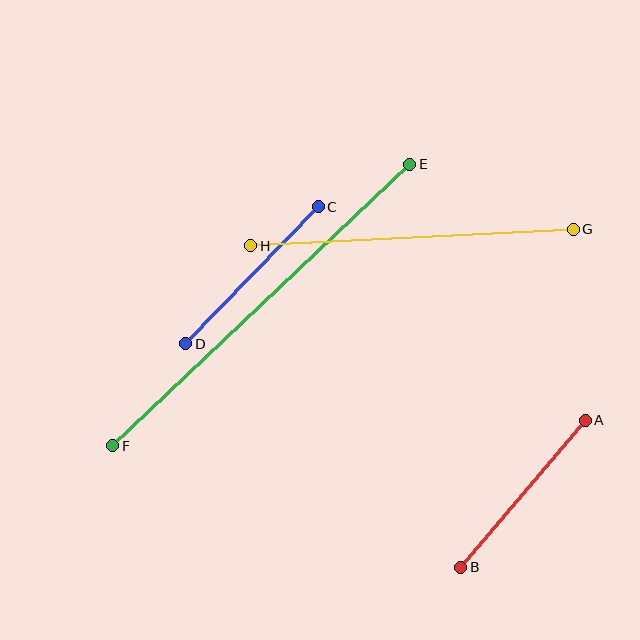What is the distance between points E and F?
The distance is approximately 409 pixels.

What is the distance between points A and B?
The distance is approximately 192 pixels.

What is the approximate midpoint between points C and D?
The midpoint is at approximately (252, 275) pixels.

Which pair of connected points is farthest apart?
Points E and F are farthest apart.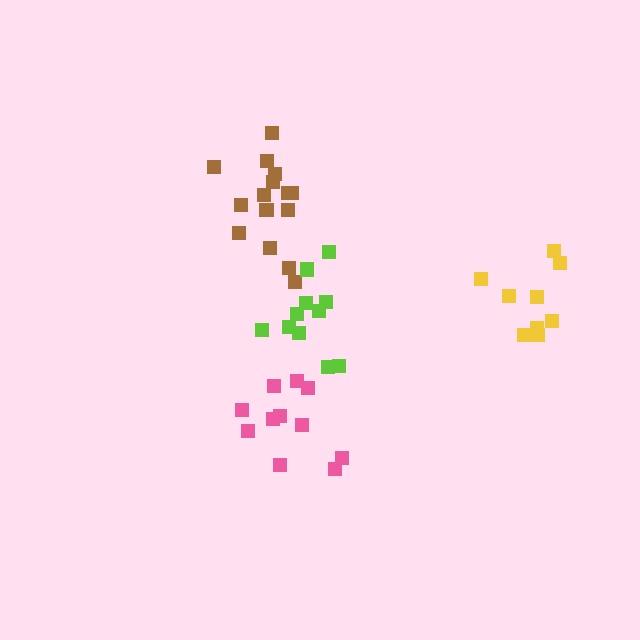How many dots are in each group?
Group 1: 9 dots, Group 2: 11 dots, Group 3: 15 dots, Group 4: 11 dots (46 total).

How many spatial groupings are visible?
There are 4 spatial groupings.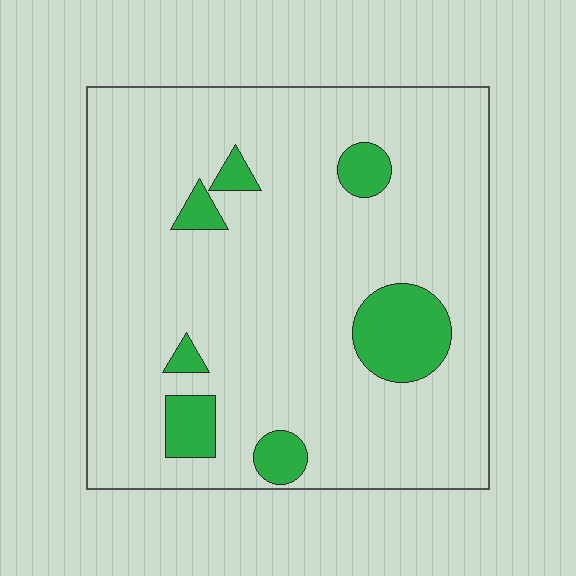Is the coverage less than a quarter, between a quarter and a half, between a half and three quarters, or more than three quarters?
Less than a quarter.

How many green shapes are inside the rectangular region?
7.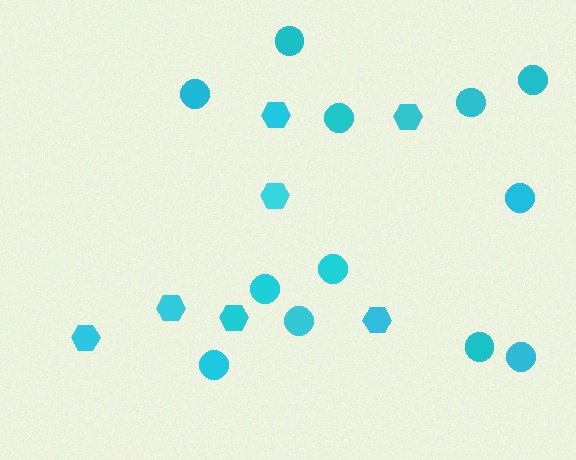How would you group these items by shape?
There are 2 groups: one group of hexagons (7) and one group of circles (12).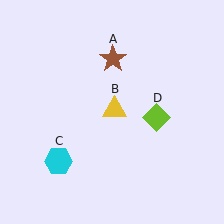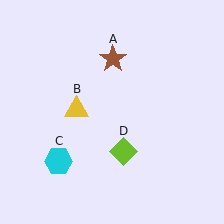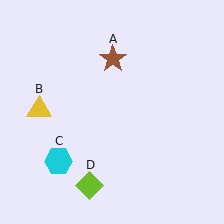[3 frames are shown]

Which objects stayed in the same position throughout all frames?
Brown star (object A) and cyan hexagon (object C) remained stationary.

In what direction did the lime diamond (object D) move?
The lime diamond (object D) moved down and to the left.